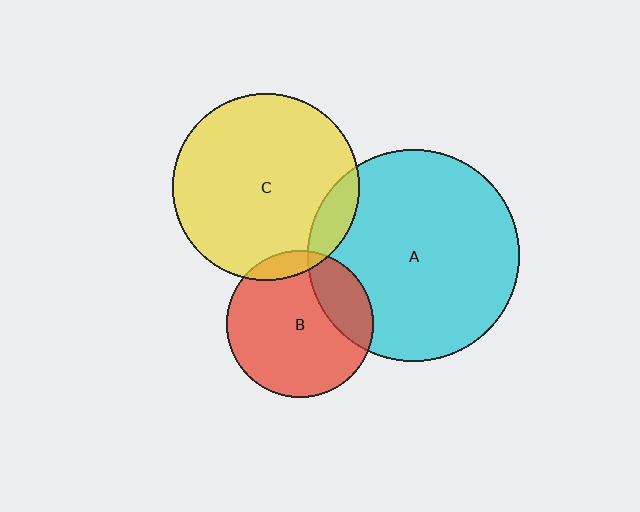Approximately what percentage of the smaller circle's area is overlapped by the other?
Approximately 10%.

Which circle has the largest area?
Circle A (cyan).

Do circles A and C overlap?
Yes.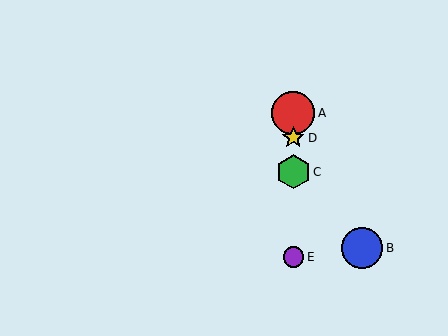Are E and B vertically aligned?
No, E is at x≈293 and B is at x≈362.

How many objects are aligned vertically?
4 objects (A, C, D, E) are aligned vertically.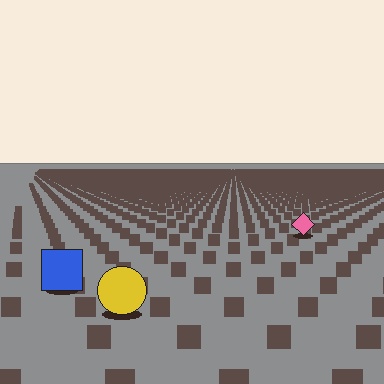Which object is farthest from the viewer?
The pink diamond is farthest from the viewer. It appears smaller and the ground texture around it is denser.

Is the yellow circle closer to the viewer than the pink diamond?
Yes. The yellow circle is closer — you can tell from the texture gradient: the ground texture is coarser near it.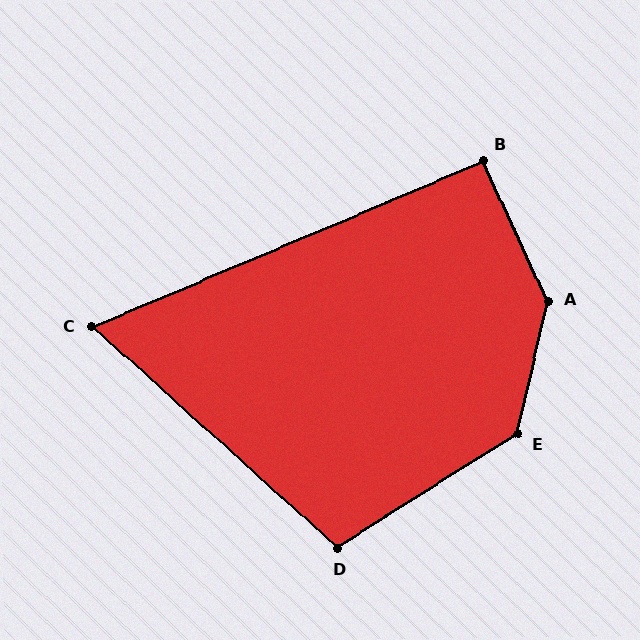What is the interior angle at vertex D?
Approximately 106 degrees (obtuse).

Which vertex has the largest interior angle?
A, at approximately 143 degrees.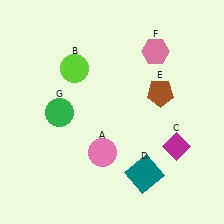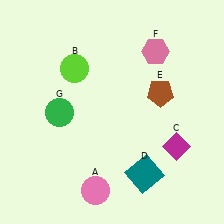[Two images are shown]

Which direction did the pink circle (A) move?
The pink circle (A) moved down.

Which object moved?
The pink circle (A) moved down.